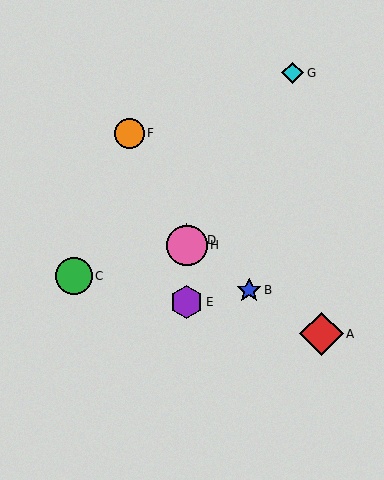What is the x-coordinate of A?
Object A is at x≈322.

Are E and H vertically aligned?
Yes, both are at x≈187.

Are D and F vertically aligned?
No, D is at x≈187 and F is at x≈130.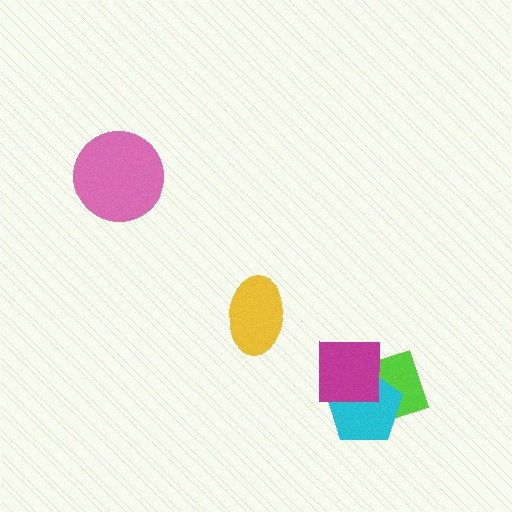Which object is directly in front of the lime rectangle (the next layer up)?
The cyan pentagon is directly in front of the lime rectangle.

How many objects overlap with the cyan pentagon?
2 objects overlap with the cyan pentagon.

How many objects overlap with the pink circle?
0 objects overlap with the pink circle.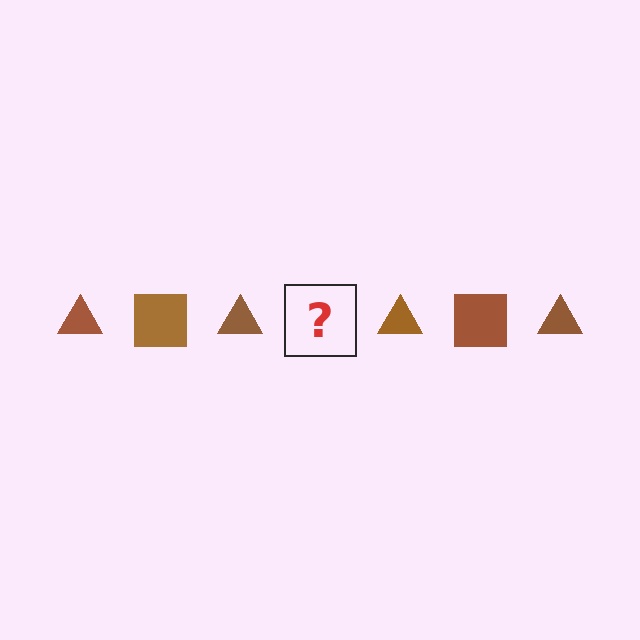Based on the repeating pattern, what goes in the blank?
The blank should be a brown square.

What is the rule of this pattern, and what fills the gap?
The rule is that the pattern cycles through triangle, square shapes in brown. The gap should be filled with a brown square.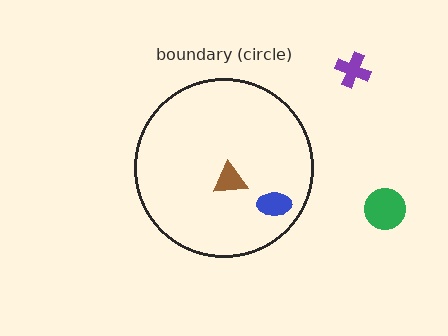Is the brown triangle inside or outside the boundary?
Inside.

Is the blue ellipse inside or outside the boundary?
Inside.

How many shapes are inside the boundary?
2 inside, 2 outside.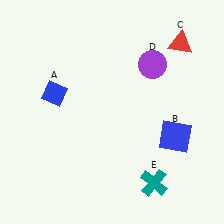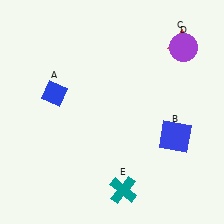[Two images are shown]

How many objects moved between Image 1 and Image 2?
2 objects moved between the two images.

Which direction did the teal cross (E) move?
The teal cross (E) moved left.